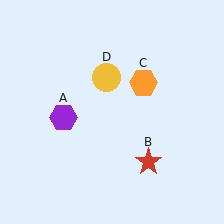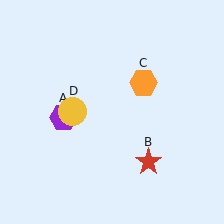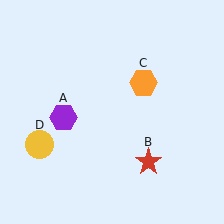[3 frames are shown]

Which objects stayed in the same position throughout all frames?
Purple hexagon (object A) and red star (object B) and orange hexagon (object C) remained stationary.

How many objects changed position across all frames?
1 object changed position: yellow circle (object D).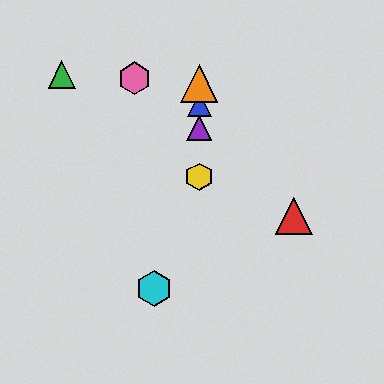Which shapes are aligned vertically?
The blue triangle, the yellow hexagon, the purple triangle, the orange triangle are aligned vertically.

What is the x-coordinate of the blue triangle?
The blue triangle is at x≈199.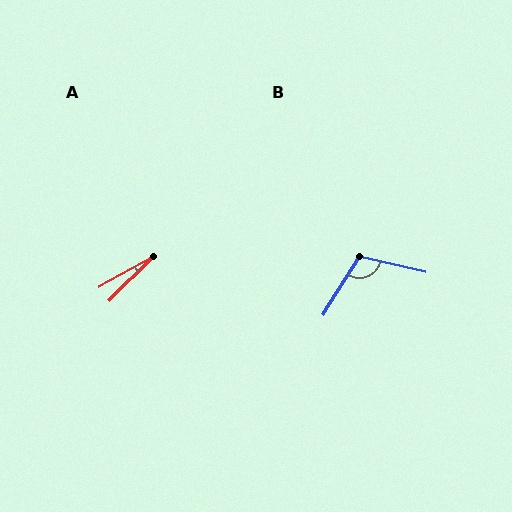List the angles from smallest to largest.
A (16°), B (108°).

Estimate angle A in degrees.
Approximately 16 degrees.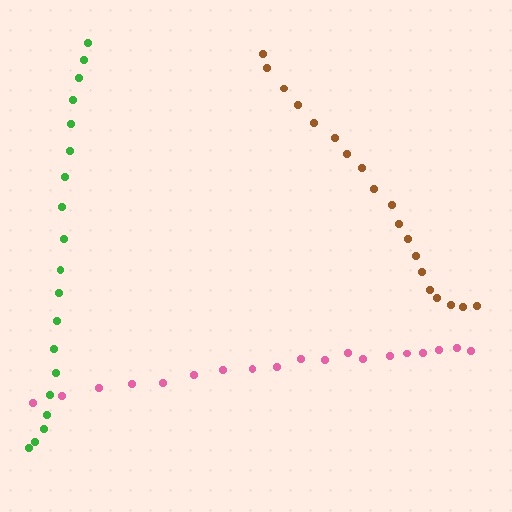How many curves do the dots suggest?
There are 3 distinct paths.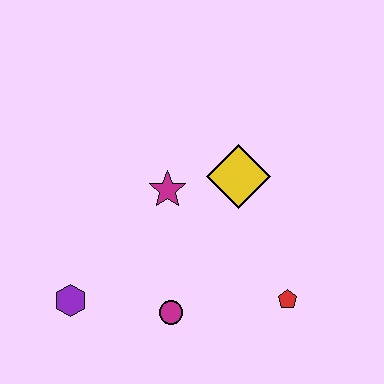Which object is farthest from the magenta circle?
The yellow diamond is farthest from the magenta circle.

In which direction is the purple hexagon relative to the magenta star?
The purple hexagon is below the magenta star.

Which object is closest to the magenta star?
The yellow diamond is closest to the magenta star.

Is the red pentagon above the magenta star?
No